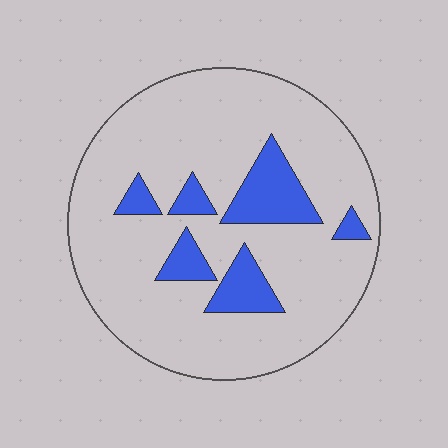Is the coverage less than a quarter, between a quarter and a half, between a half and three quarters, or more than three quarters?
Less than a quarter.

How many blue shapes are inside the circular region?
6.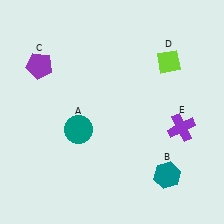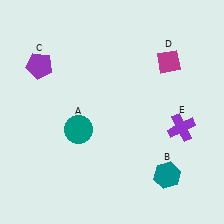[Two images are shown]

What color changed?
The diamond (D) changed from lime in Image 1 to magenta in Image 2.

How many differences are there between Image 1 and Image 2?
There is 1 difference between the two images.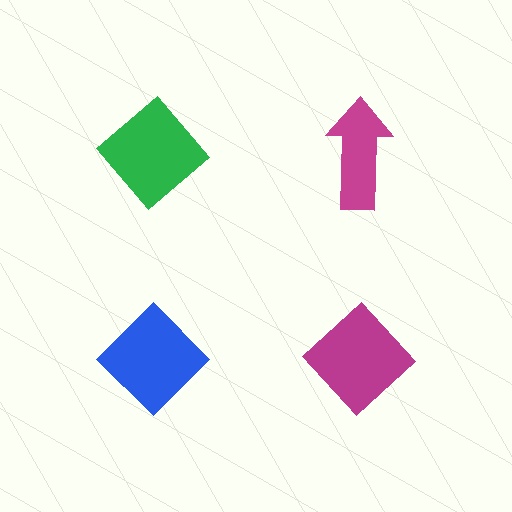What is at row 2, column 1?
A blue diamond.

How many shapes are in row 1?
2 shapes.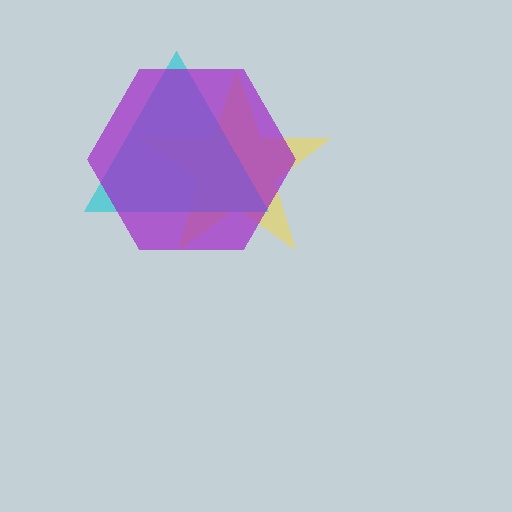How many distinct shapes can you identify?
There are 3 distinct shapes: a yellow star, a cyan triangle, a purple hexagon.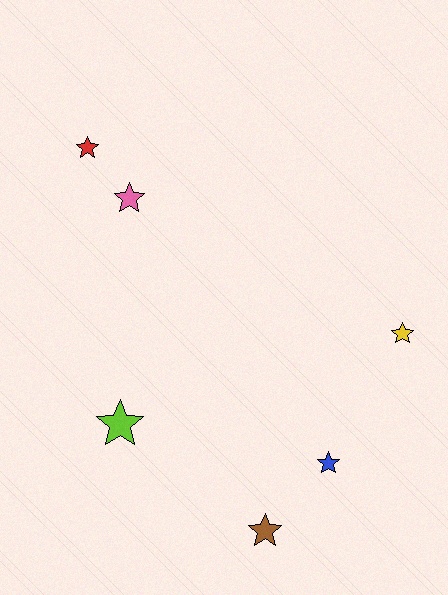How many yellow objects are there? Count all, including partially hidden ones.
There is 1 yellow object.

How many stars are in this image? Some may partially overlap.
There are 6 stars.